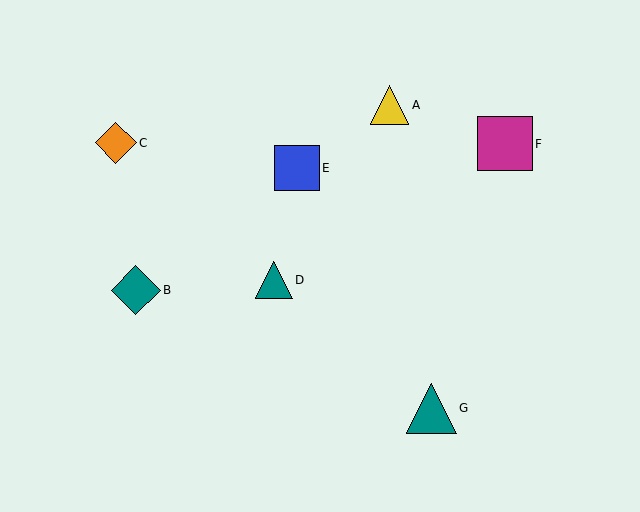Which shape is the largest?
The magenta square (labeled F) is the largest.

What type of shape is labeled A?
Shape A is a yellow triangle.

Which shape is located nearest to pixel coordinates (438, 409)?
The teal triangle (labeled G) at (431, 408) is nearest to that location.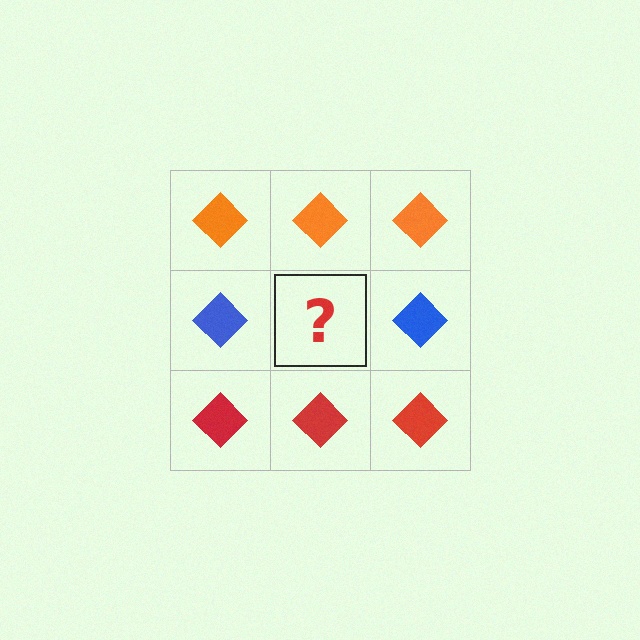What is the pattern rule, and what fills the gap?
The rule is that each row has a consistent color. The gap should be filled with a blue diamond.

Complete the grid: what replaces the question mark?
The question mark should be replaced with a blue diamond.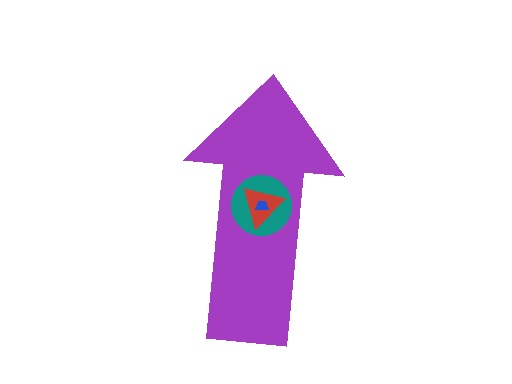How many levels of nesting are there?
4.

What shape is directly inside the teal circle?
The red triangle.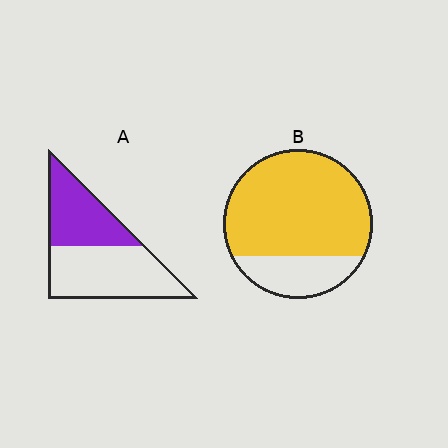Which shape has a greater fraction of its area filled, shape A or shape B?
Shape B.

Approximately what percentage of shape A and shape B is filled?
A is approximately 40% and B is approximately 75%.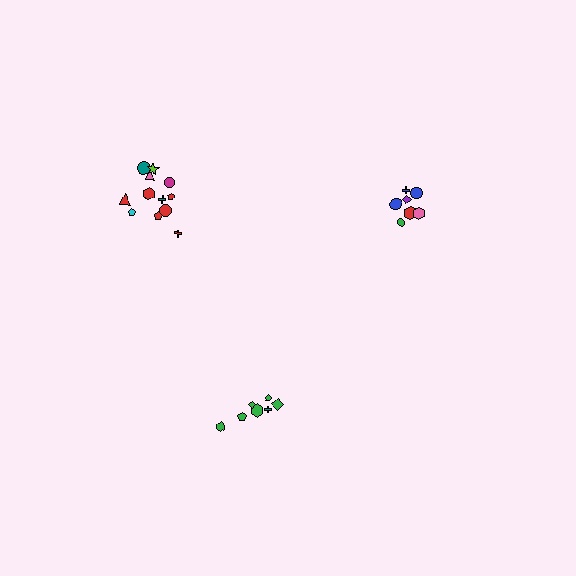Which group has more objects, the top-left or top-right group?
The top-left group.